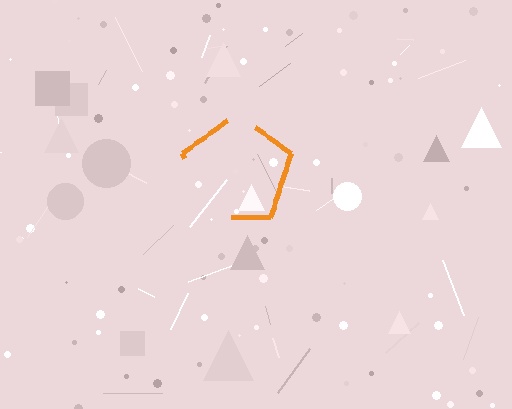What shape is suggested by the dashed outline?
The dashed outline suggests a pentagon.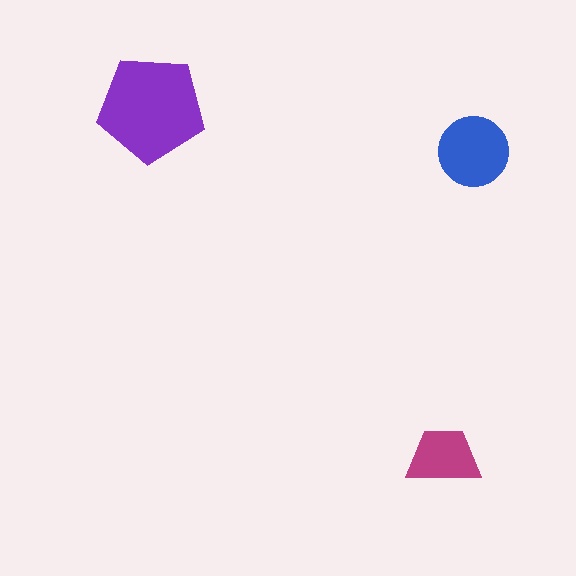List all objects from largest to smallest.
The purple pentagon, the blue circle, the magenta trapezoid.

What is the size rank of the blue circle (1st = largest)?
2nd.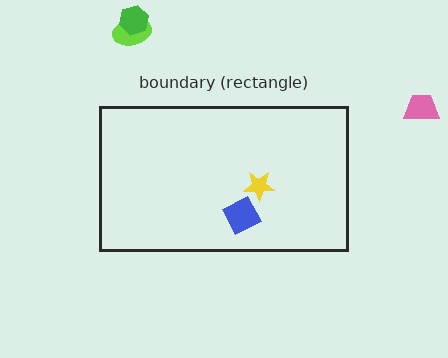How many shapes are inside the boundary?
2 inside, 3 outside.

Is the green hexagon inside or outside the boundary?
Outside.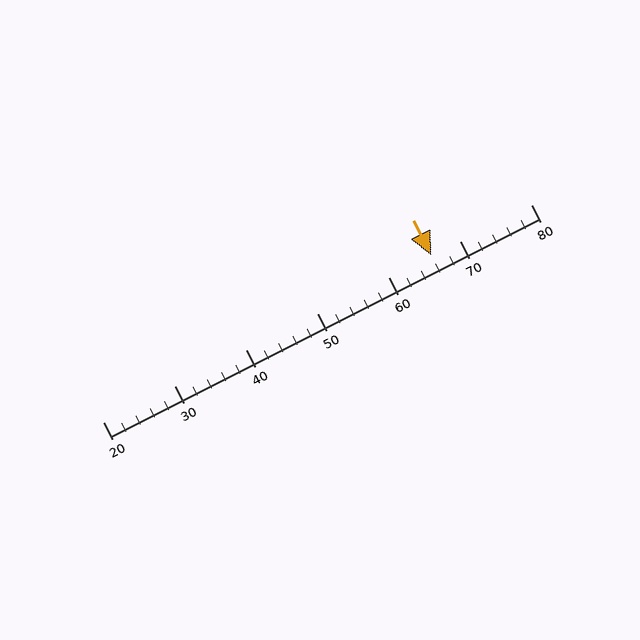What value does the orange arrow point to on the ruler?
The orange arrow points to approximately 66.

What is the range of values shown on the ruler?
The ruler shows values from 20 to 80.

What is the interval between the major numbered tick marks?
The major tick marks are spaced 10 units apart.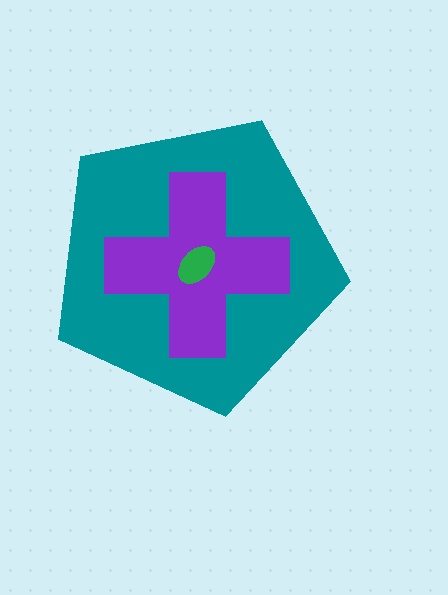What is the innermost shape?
The green ellipse.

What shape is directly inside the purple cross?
The green ellipse.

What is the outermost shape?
The teal pentagon.